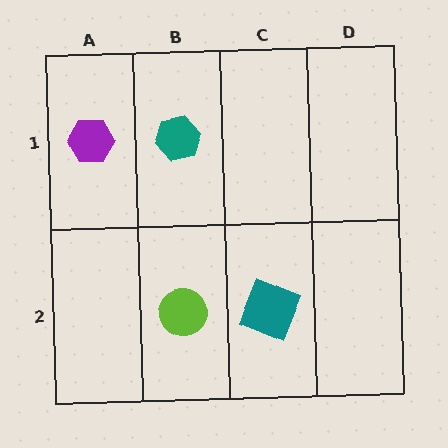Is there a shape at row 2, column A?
No, that cell is empty.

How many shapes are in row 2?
2 shapes.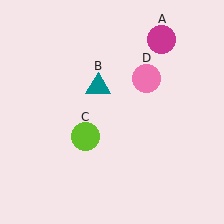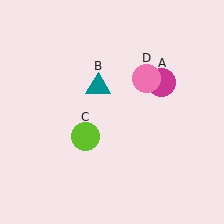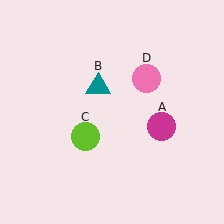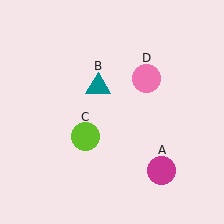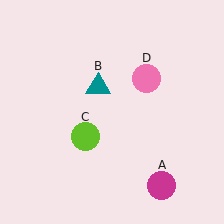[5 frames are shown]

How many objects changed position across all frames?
1 object changed position: magenta circle (object A).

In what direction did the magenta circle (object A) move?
The magenta circle (object A) moved down.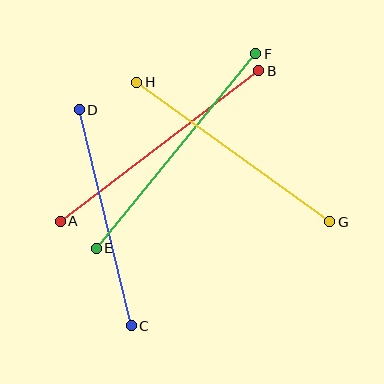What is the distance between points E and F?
The distance is approximately 252 pixels.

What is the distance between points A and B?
The distance is approximately 249 pixels.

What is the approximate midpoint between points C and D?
The midpoint is at approximately (105, 218) pixels.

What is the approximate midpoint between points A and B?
The midpoint is at approximately (159, 146) pixels.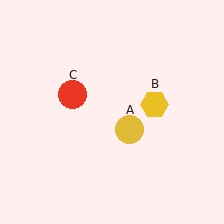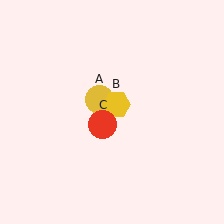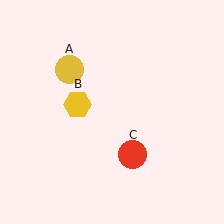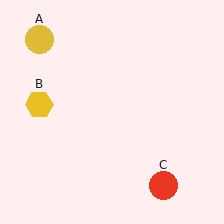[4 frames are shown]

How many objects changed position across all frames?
3 objects changed position: yellow circle (object A), yellow hexagon (object B), red circle (object C).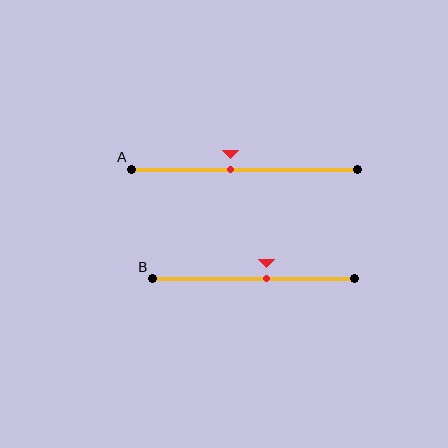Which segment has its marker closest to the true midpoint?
Segment B has its marker closest to the true midpoint.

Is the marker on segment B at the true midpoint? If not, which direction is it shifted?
No, the marker on segment B is shifted to the right by about 6% of the segment length.